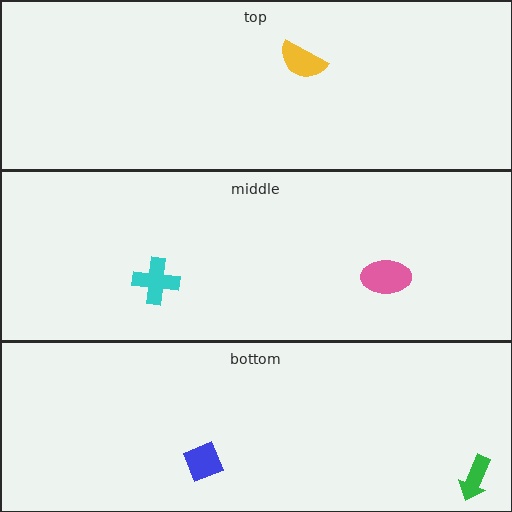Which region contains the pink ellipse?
The middle region.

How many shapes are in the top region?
1.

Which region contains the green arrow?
The bottom region.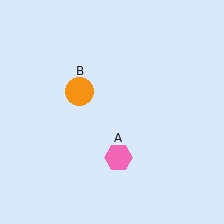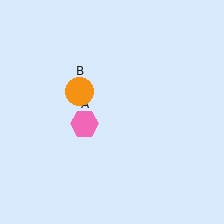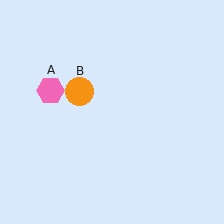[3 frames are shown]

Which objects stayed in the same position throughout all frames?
Orange circle (object B) remained stationary.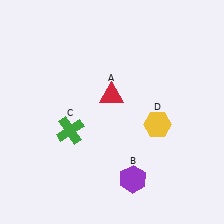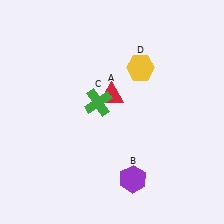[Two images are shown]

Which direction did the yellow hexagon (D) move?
The yellow hexagon (D) moved up.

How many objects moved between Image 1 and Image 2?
2 objects moved between the two images.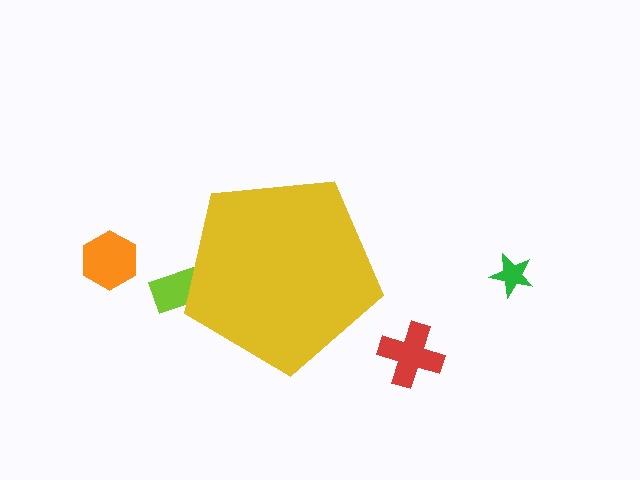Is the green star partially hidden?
No, the green star is fully visible.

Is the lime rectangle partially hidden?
Yes, the lime rectangle is partially hidden behind the yellow pentagon.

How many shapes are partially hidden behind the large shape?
1 shape is partially hidden.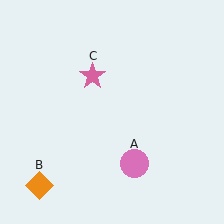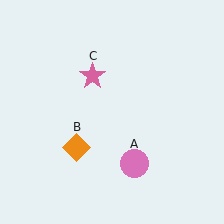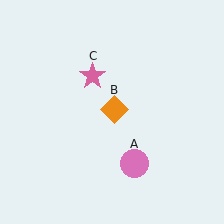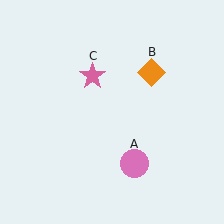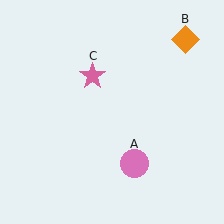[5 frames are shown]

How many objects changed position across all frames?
1 object changed position: orange diamond (object B).